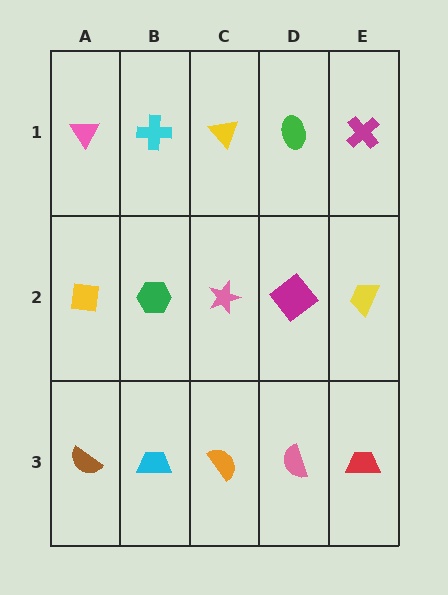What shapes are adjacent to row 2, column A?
A pink triangle (row 1, column A), a brown semicircle (row 3, column A), a green hexagon (row 2, column B).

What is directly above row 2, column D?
A green ellipse.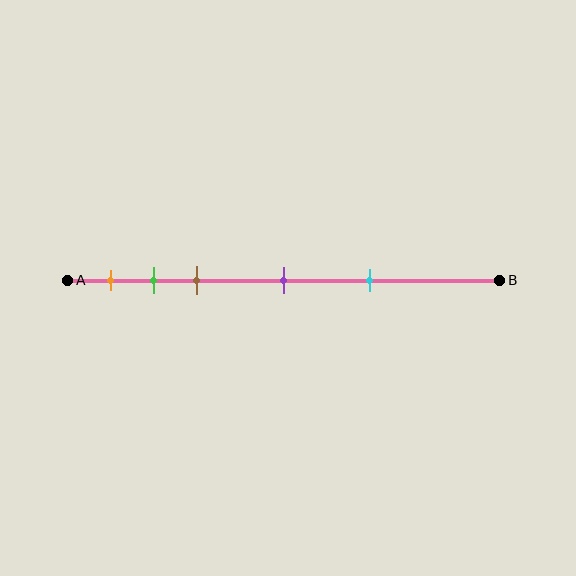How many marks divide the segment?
There are 5 marks dividing the segment.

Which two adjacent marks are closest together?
The green and brown marks are the closest adjacent pair.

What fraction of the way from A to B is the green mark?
The green mark is approximately 20% (0.2) of the way from A to B.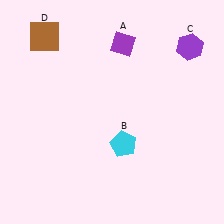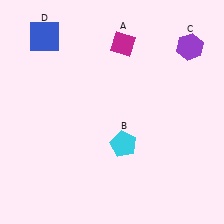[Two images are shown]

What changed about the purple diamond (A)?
In Image 1, A is purple. In Image 2, it changed to magenta.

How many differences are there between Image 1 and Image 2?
There are 2 differences between the two images.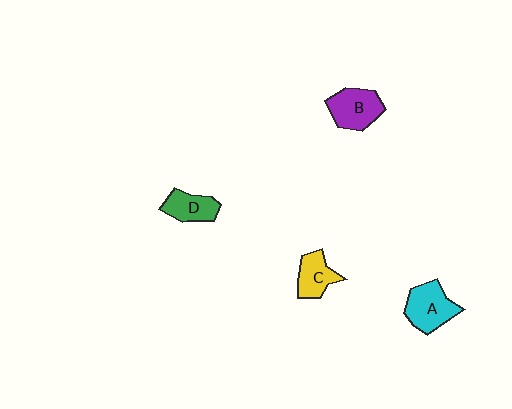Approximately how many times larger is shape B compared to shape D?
Approximately 1.3 times.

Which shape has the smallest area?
Shape D (green).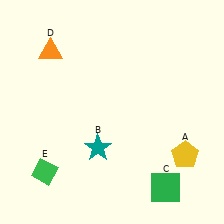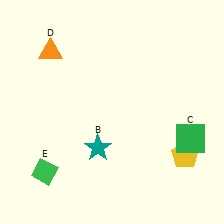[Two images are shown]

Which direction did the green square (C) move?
The green square (C) moved up.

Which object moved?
The green square (C) moved up.